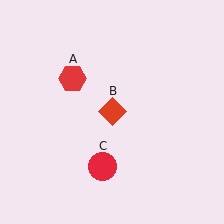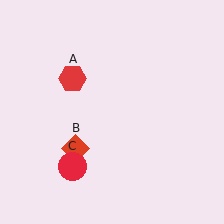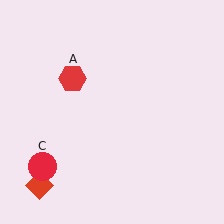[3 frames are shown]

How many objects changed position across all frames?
2 objects changed position: red diamond (object B), red circle (object C).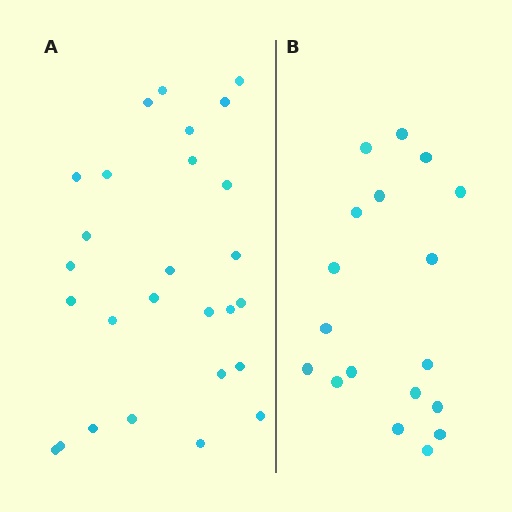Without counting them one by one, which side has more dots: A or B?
Region A (the left region) has more dots.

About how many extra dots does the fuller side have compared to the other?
Region A has roughly 8 or so more dots than region B.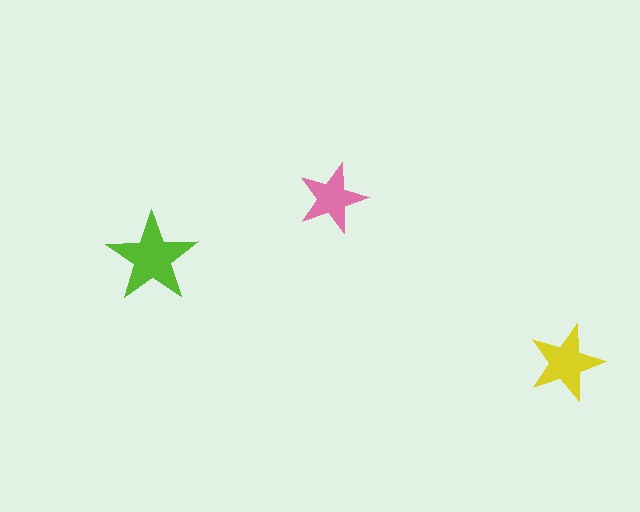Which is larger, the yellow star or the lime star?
The lime one.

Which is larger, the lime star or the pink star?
The lime one.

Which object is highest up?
The pink star is topmost.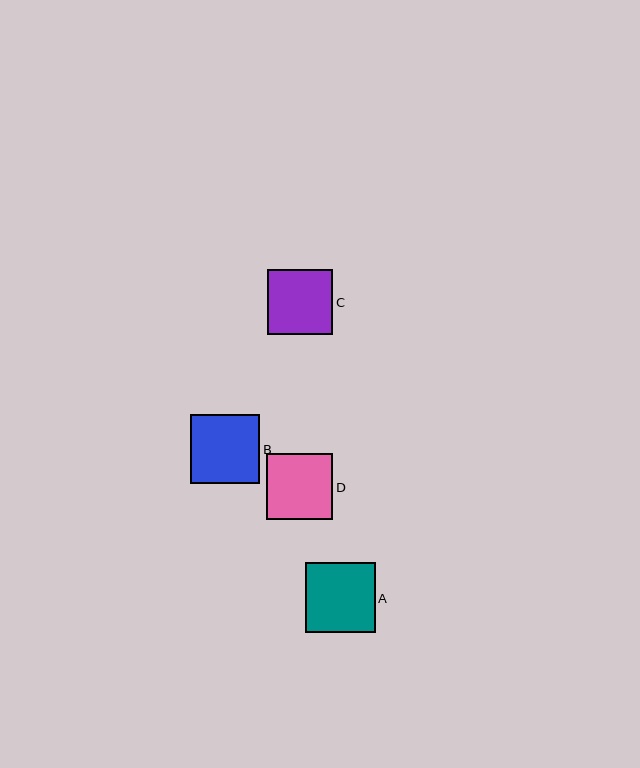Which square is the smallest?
Square C is the smallest with a size of approximately 65 pixels.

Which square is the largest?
Square A is the largest with a size of approximately 70 pixels.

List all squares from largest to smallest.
From largest to smallest: A, B, D, C.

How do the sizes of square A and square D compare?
Square A and square D are approximately the same size.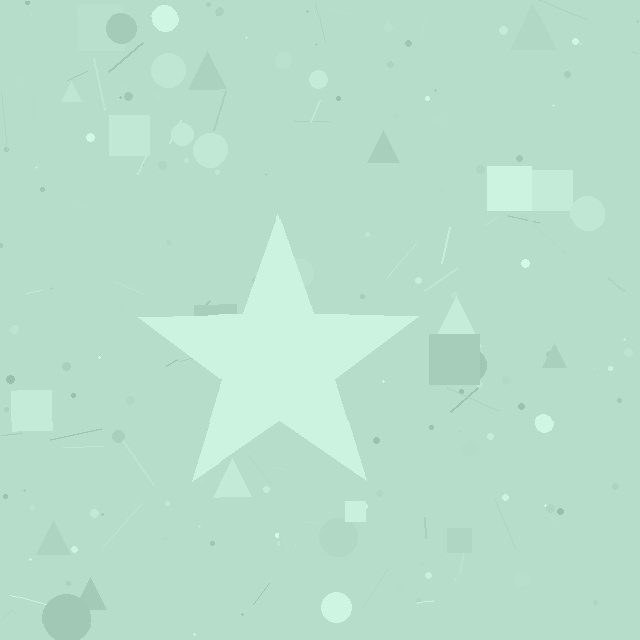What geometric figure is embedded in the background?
A star is embedded in the background.